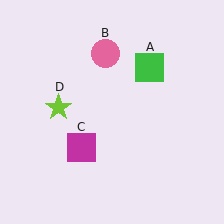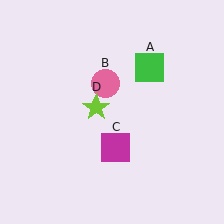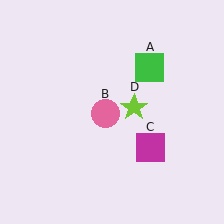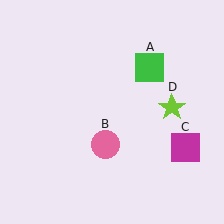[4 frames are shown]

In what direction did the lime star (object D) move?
The lime star (object D) moved right.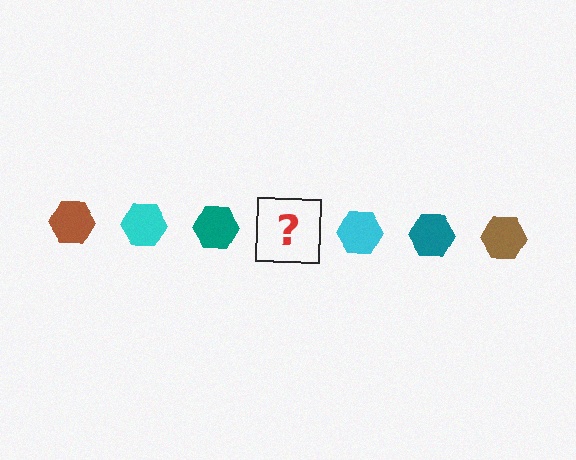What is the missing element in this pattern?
The missing element is a brown hexagon.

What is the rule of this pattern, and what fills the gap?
The rule is that the pattern cycles through brown, cyan, teal hexagons. The gap should be filled with a brown hexagon.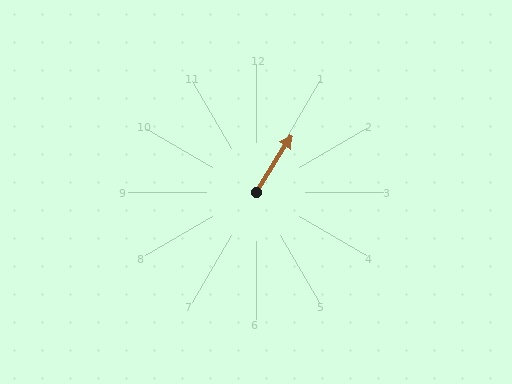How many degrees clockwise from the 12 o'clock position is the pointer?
Approximately 32 degrees.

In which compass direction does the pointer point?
Northeast.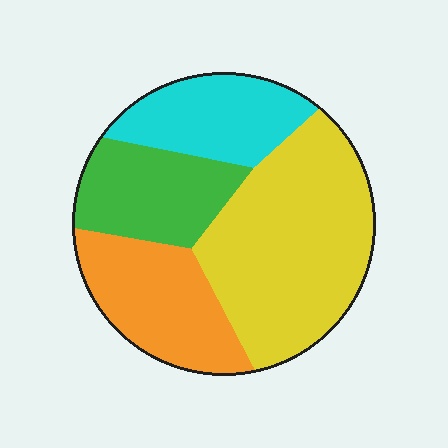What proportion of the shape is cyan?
Cyan takes up about one sixth (1/6) of the shape.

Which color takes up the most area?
Yellow, at roughly 40%.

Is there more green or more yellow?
Yellow.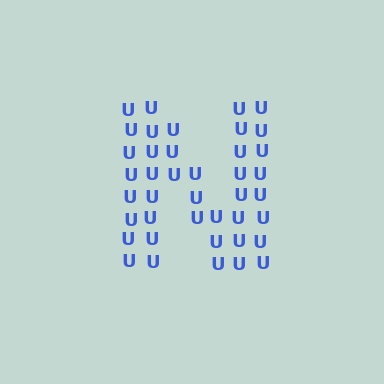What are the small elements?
The small elements are letter U's.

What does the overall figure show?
The overall figure shows the letter N.